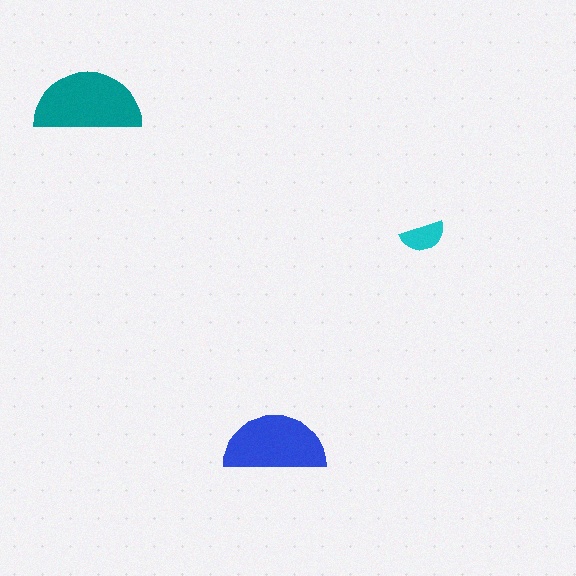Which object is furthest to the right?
The cyan semicircle is rightmost.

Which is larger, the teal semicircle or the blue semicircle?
The teal one.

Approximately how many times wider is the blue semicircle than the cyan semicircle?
About 2.5 times wider.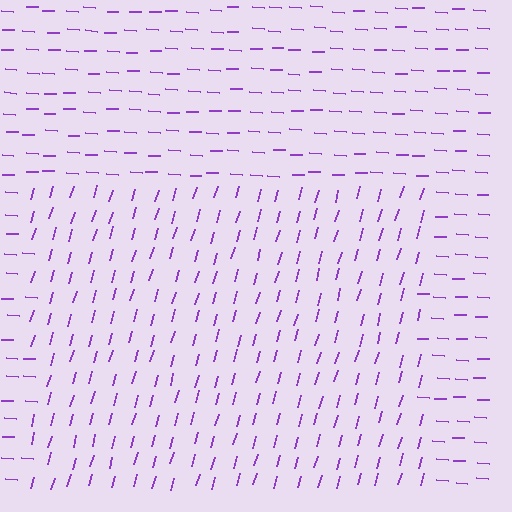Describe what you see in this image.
The image is filled with small purple line segments. A rectangle region in the image has lines oriented differently from the surrounding lines, creating a visible texture boundary.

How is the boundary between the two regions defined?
The boundary is defined purely by a change in line orientation (approximately 77 degrees difference). All lines are the same color and thickness.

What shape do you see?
I see a rectangle.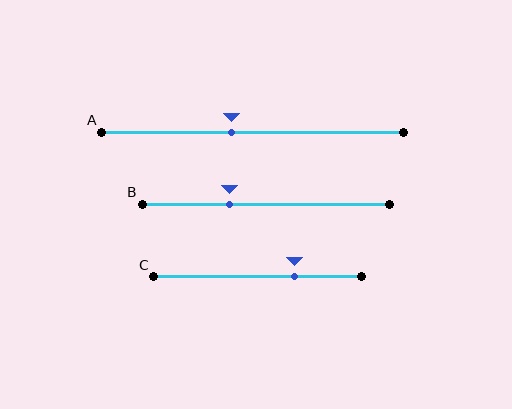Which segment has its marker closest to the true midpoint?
Segment A has its marker closest to the true midpoint.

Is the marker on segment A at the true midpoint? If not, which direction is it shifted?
No, the marker on segment A is shifted to the left by about 7% of the segment length.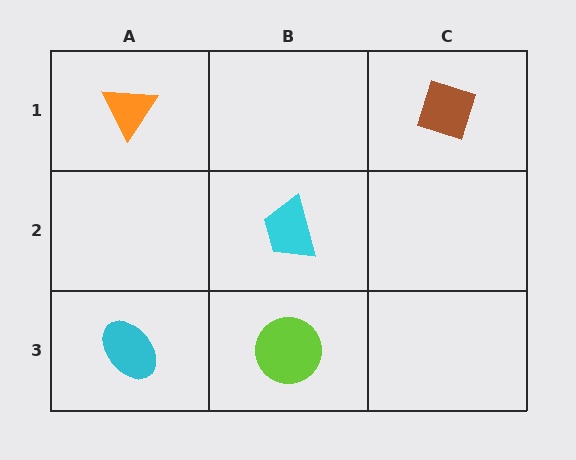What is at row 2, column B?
A cyan trapezoid.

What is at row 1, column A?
An orange triangle.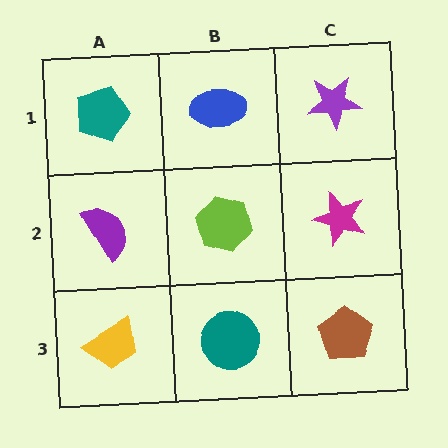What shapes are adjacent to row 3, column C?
A magenta star (row 2, column C), a teal circle (row 3, column B).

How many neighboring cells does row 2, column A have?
3.